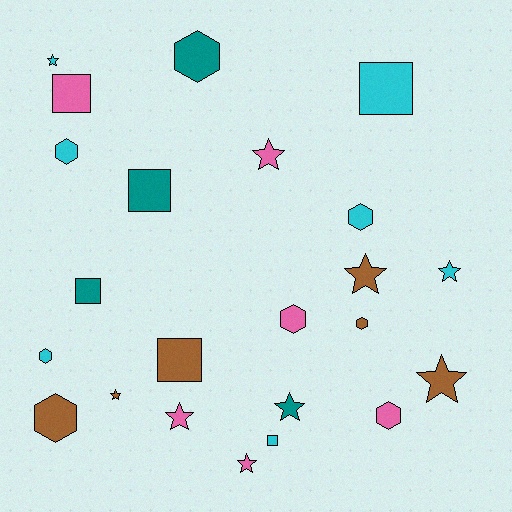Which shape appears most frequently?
Star, with 9 objects.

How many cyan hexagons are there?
There are 3 cyan hexagons.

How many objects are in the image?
There are 23 objects.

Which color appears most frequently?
Cyan, with 7 objects.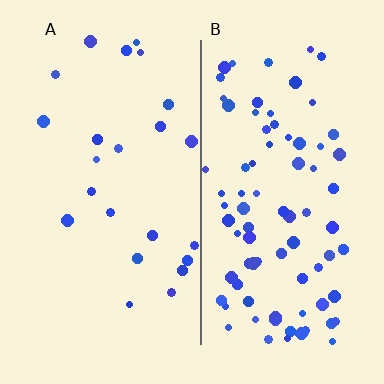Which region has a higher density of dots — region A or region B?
B (the right).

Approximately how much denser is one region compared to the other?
Approximately 3.6× — region B over region A.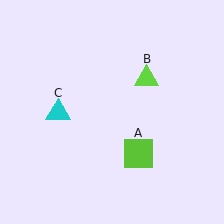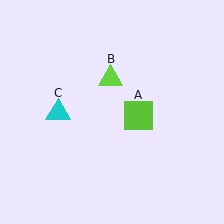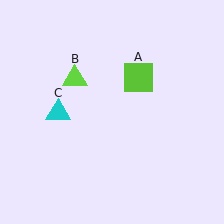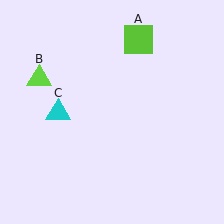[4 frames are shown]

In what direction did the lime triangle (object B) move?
The lime triangle (object B) moved left.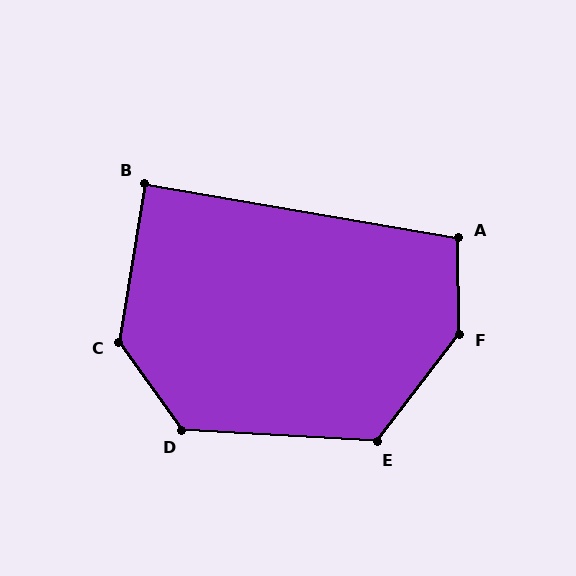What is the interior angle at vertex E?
Approximately 124 degrees (obtuse).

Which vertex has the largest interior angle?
F, at approximately 142 degrees.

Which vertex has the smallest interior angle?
B, at approximately 89 degrees.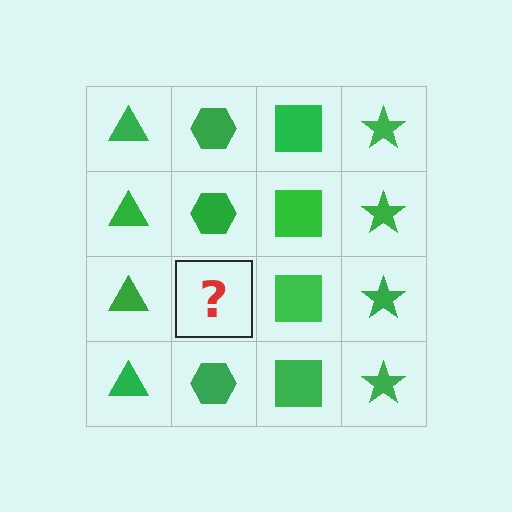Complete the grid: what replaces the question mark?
The question mark should be replaced with a green hexagon.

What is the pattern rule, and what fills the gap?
The rule is that each column has a consistent shape. The gap should be filled with a green hexagon.